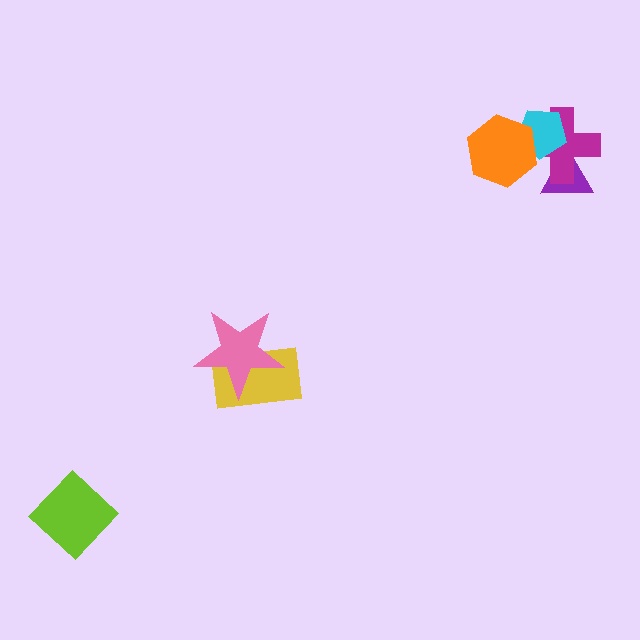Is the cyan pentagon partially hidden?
Yes, it is partially covered by another shape.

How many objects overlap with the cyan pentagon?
3 objects overlap with the cyan pentagon.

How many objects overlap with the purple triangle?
2 objects overlap with the purple triangle.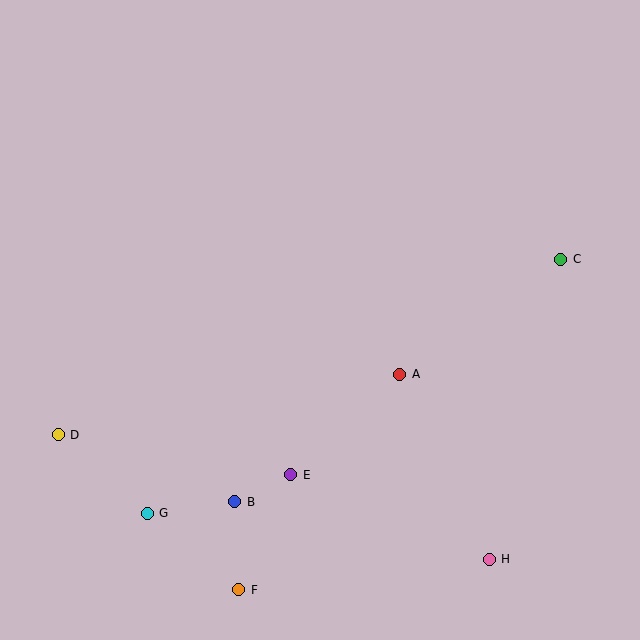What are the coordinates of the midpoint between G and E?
The midpoint between G and E is at (219, 494).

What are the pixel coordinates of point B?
Point B is at (235, 502).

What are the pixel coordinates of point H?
Point H is at (489, 559).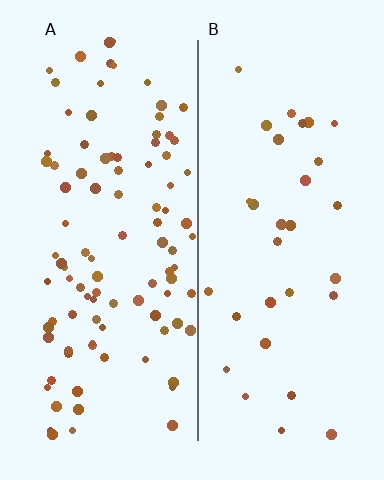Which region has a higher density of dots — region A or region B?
A (the left).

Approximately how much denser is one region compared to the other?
Approximately 3.1× — region A over region B.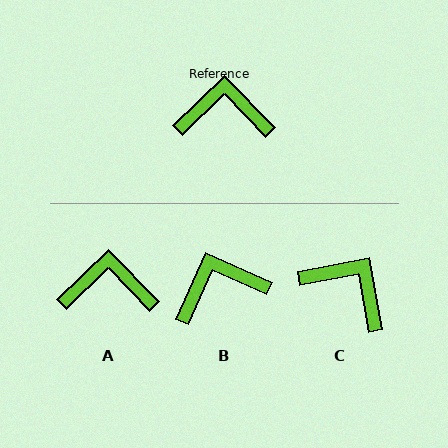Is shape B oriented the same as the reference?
No, it is off by about 22 degrees.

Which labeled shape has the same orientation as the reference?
A.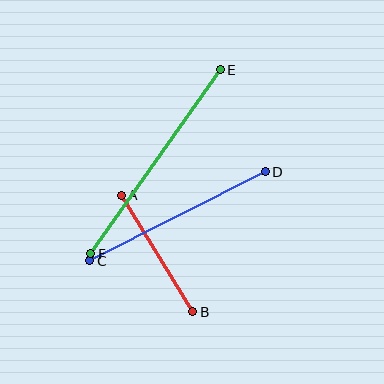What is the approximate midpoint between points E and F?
The midpoint is at approximately (155, 162) pixels.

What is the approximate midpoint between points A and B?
The midpoint is at approximately (157, 253) pixels.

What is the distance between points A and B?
The distance is approximately 137 pixels.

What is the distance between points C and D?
The distance is approximately 197 pixels.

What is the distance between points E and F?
The distance is approximately 225 pixels.